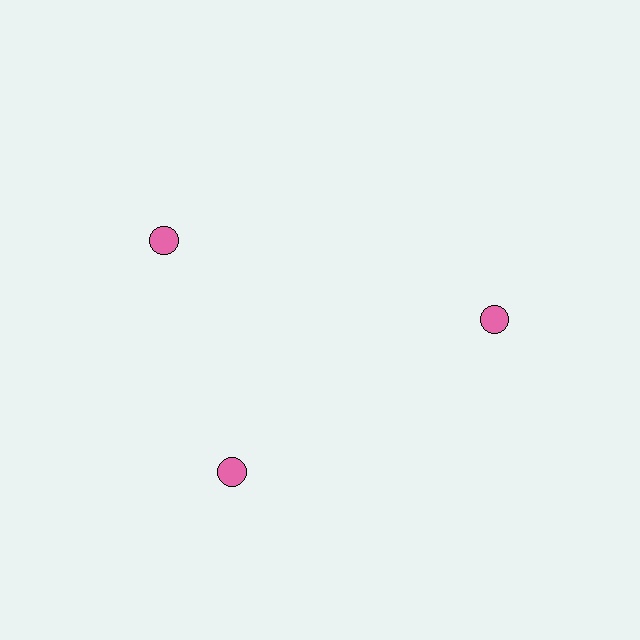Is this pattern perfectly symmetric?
No. The 3 pink circles are arranged in a ring, but one element near the 11 o'clock position is rotated out of alignment along the ring, breaking the 3-fold rotational symmetry.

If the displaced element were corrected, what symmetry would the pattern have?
It would have 3-fold rotational symmetry — the pattern would map onto itself every 120 degrees.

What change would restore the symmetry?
The symmetry would be restored by rotating it back into even spacing with its neighbors so that all 3 circles sit at equal angles and equal distance from the center.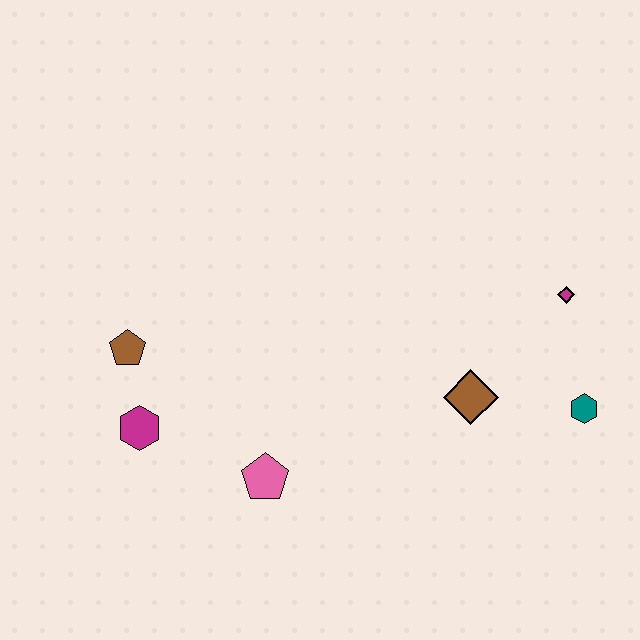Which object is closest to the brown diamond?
The teal hexagon is closest to the brown diamond.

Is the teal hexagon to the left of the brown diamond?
No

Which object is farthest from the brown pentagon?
The teal hexagon is farthest from the brown pentagon.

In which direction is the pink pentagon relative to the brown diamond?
The pink pentagon is to the left of the brown diamond.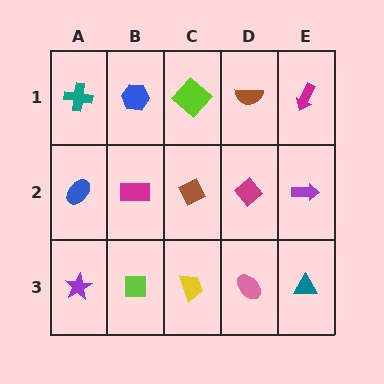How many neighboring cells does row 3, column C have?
3.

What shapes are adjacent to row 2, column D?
A brown semicircle (row 1, column D), a pink ellipse (row 3, column D), a brown diamond (row 2, column C), a purple arrow (row 2, column E).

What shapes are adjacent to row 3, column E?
A purple arrow (row 2, column E), a pink ellipse (row 3, column D).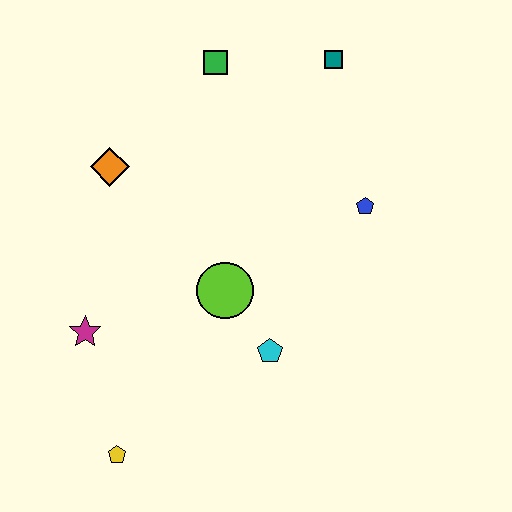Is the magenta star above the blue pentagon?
No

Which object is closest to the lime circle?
The cyan pentagon is closest to the lime circle.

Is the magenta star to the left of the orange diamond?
Yes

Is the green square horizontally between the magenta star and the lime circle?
Yes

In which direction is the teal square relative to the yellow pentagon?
The teal square is above the yellow pentagon.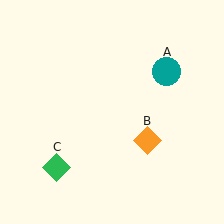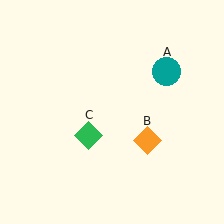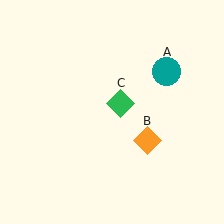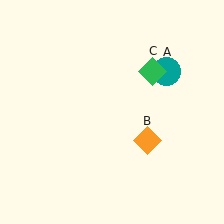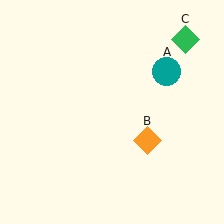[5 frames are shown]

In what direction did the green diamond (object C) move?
The green diamond (object C) moved up and to the right.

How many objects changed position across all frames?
1 object changed position: green diamond (object C).